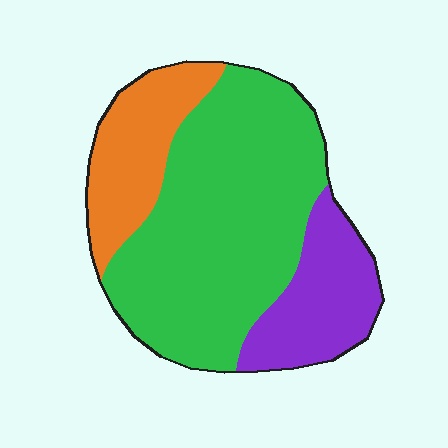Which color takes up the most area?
Green, at roughly 60%.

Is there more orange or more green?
Green.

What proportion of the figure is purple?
Purple covers around 20% of the figure.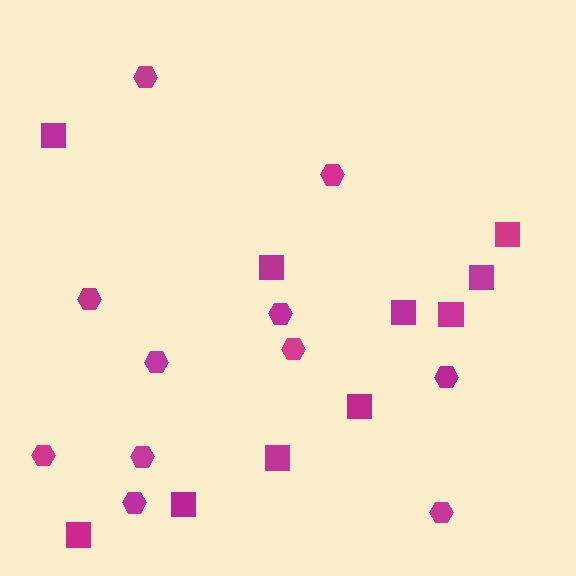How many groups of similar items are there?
There are 2 groups: one group of squares (10) and one group of hexagons (11).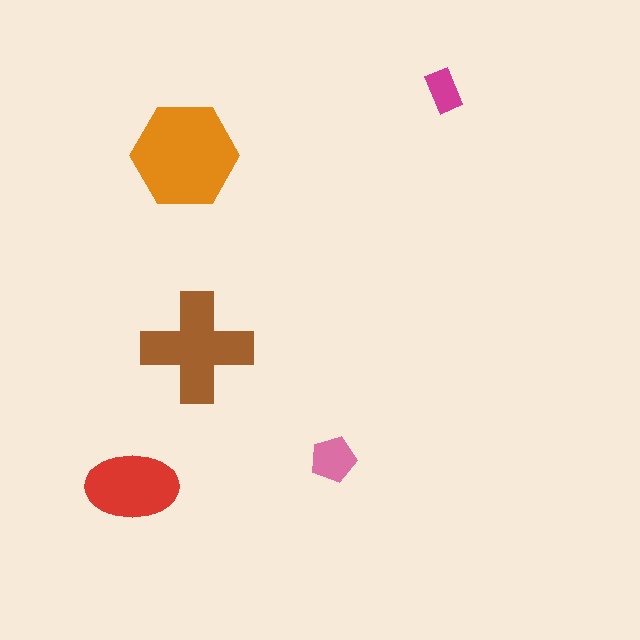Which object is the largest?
The orange hexagon.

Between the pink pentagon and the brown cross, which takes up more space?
The brown cross.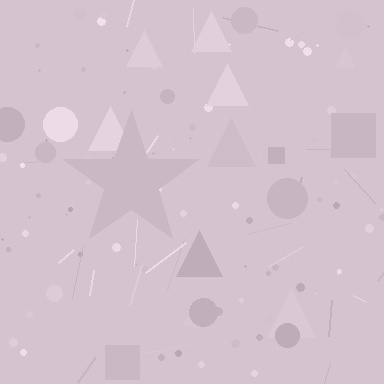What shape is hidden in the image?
A star is hidden in the image.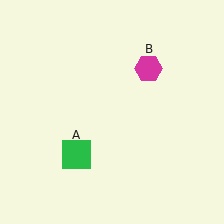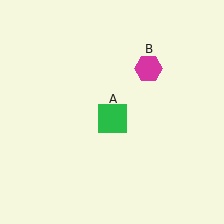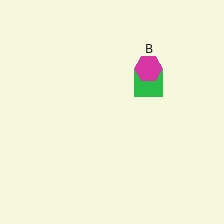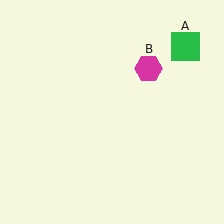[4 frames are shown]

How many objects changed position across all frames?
1 object changed position: green square (object A).